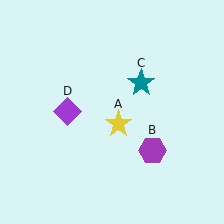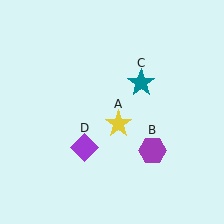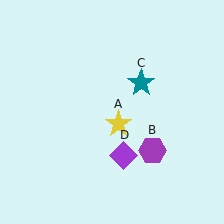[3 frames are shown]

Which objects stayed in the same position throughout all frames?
Yellow star (object A) and purple hexagon (object B) and teal star (object C) remained stationary.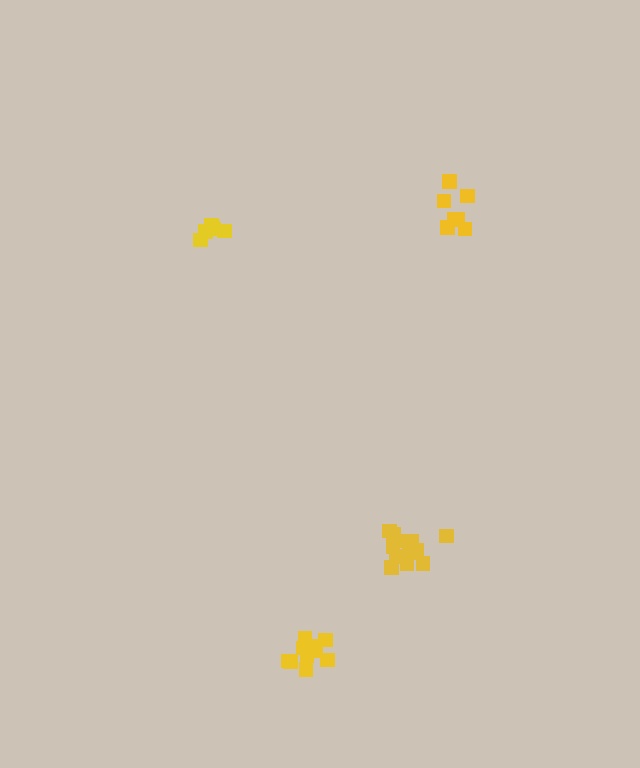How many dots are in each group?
Group 1: 6 dots, Group 2: 12 dots, Group 3: 11 dots, Group 4: 7 dots (36 total).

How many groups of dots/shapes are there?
There are 4 groups.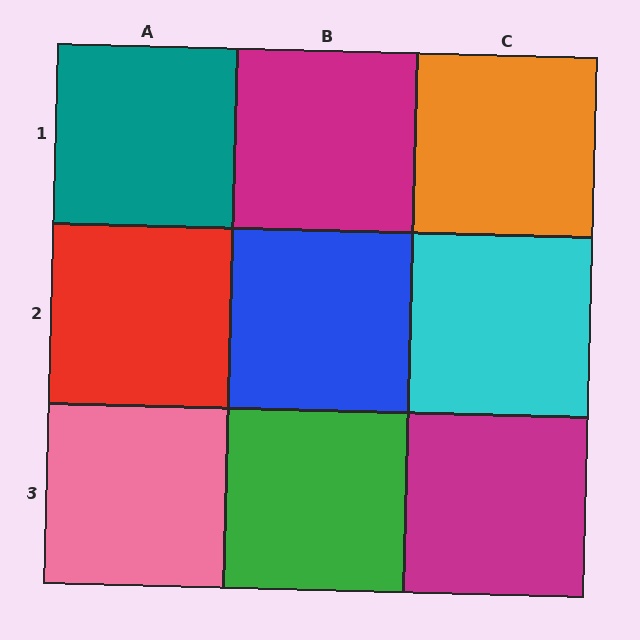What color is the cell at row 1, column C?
Orange.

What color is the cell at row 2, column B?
Blue.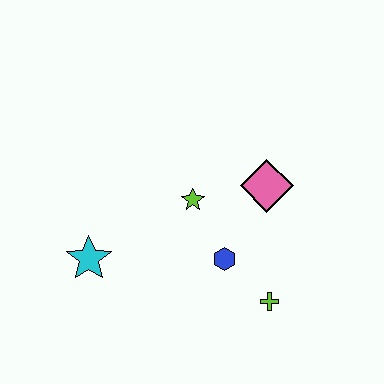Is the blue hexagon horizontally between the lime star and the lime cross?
Yes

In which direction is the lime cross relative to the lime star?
The lime cross is below the lime star.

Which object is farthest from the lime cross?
The cyan star is farthest from the lime cross.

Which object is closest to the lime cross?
The blue hexagon is closest to the lime cross.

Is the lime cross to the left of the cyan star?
No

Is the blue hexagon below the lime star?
Yes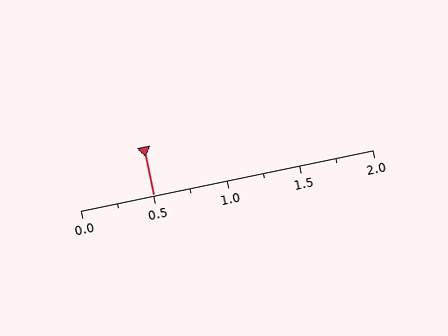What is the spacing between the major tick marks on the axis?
The major ticks are spaced 0.5 apart.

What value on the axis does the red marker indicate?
The marker indicates approximately 0.5.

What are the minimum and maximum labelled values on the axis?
The axis runs from 0.0 to 2.0.